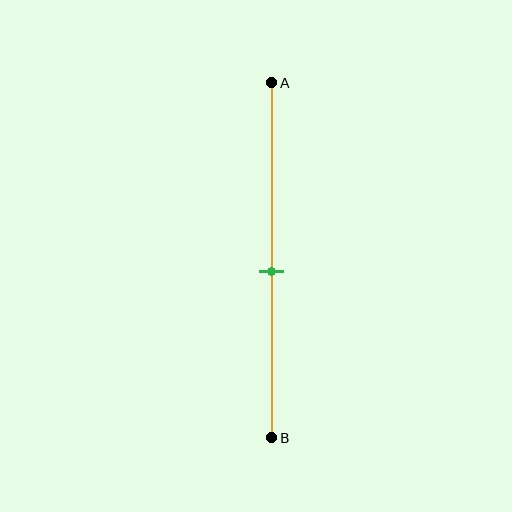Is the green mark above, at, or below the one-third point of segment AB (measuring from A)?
The green mark is below the one-third point of segment AB.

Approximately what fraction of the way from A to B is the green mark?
The green mark is approximately 55% of the way from A to B.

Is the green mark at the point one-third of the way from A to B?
No, the mark is at about 55% from A, not at the 33% one-third point.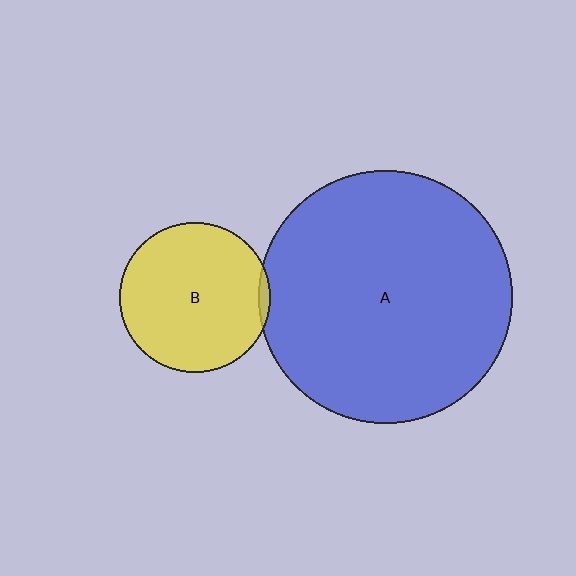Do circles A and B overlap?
Yes.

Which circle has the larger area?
Circle A (blue).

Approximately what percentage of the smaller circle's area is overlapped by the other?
Approximately 5%.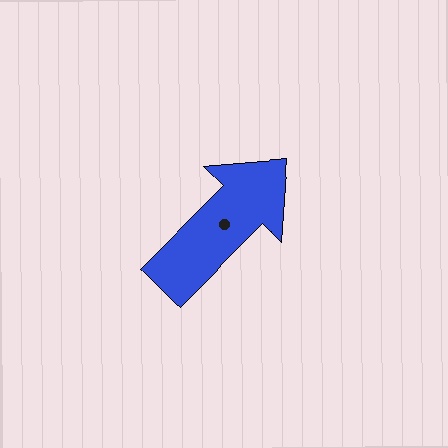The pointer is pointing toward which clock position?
Roughly 1 o'clock.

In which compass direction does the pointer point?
Northeast.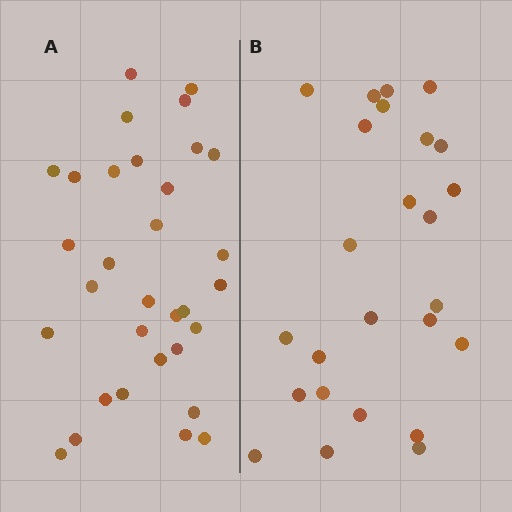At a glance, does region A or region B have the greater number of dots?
Region A (the left region) has more dots.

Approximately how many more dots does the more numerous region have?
Region A has roughly 8 or so more dots than region B.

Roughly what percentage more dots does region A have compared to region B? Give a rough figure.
About 30% more.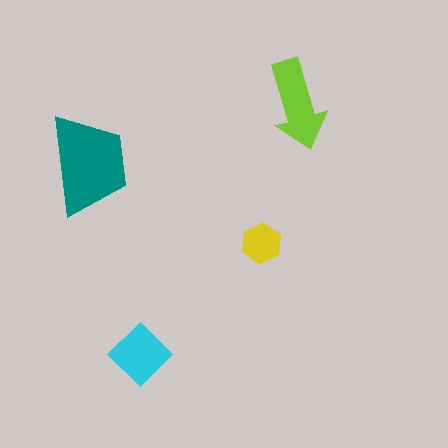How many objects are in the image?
There are 4 objects in the image.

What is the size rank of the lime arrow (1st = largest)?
2nd.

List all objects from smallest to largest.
The yellow hexagon, the cyan diamond, the lime arrow, the teal trapezoid.